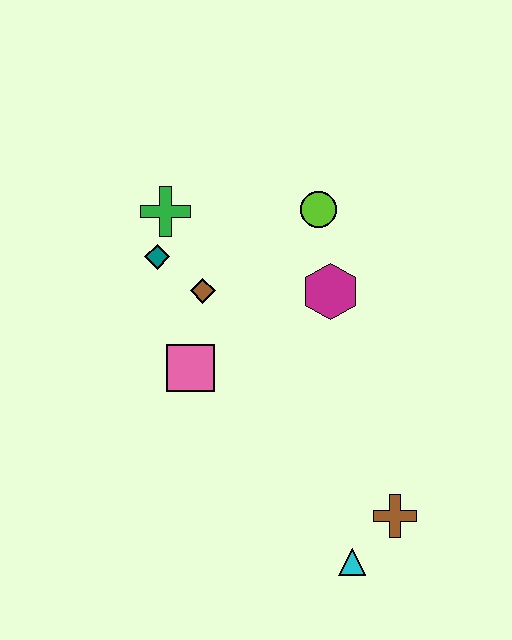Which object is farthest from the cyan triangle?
The green cross is farthest from the cyan triangle.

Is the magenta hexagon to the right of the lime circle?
Yes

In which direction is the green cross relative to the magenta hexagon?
The green cross is to the left of the magenta hexagon.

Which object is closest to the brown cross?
The cyan triangle is closest to the brown cross.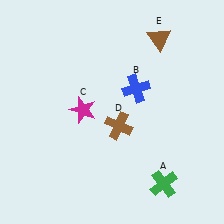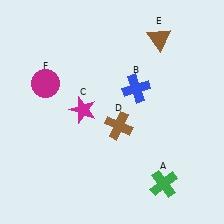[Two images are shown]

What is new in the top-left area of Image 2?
A magenta circle (F) was added in the top-left area of Image 2.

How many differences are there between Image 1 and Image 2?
There is 1 difference between the two images.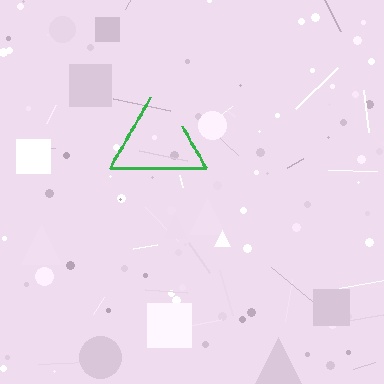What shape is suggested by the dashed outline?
The dashed outline suggests a triangle.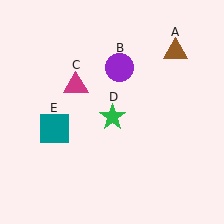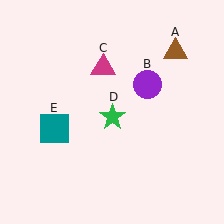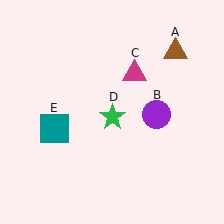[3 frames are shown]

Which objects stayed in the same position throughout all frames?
Brown triangle (object A) and green star (object D) and teal square (object E) remained stationary.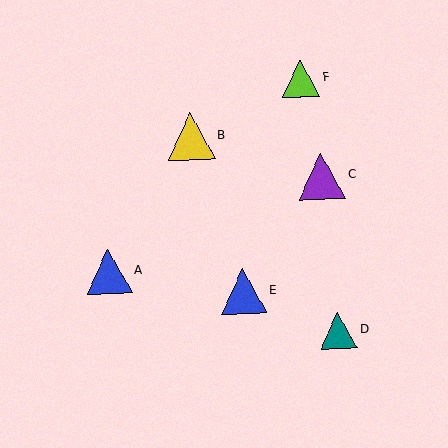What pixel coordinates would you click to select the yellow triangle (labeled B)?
Click at (191, 137) to select the yellow triangle B.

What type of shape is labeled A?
Shape A is a blue triangle.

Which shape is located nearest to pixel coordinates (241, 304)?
The blue triangle (labeled E) at (243, 291) is nearest to that location.